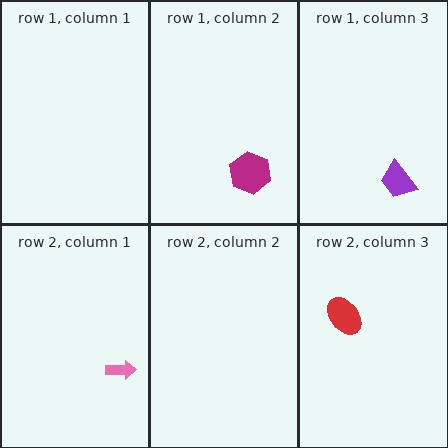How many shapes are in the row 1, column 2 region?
1.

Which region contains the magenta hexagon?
The row 1, column 2 region.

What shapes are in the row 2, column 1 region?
The pink arrow.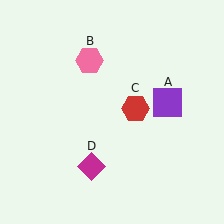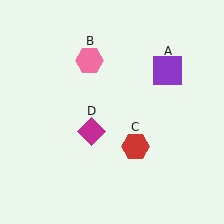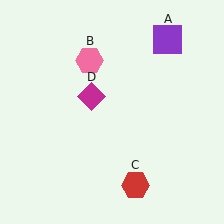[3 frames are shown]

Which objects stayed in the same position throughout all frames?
Pink hexagon (object B) remained stationary.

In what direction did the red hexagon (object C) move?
The red hexagon (object C) moved down.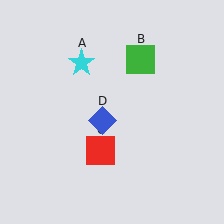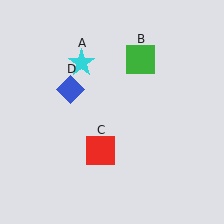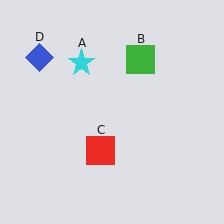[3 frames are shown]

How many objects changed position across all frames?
1 object changed position: blue diamond (object D).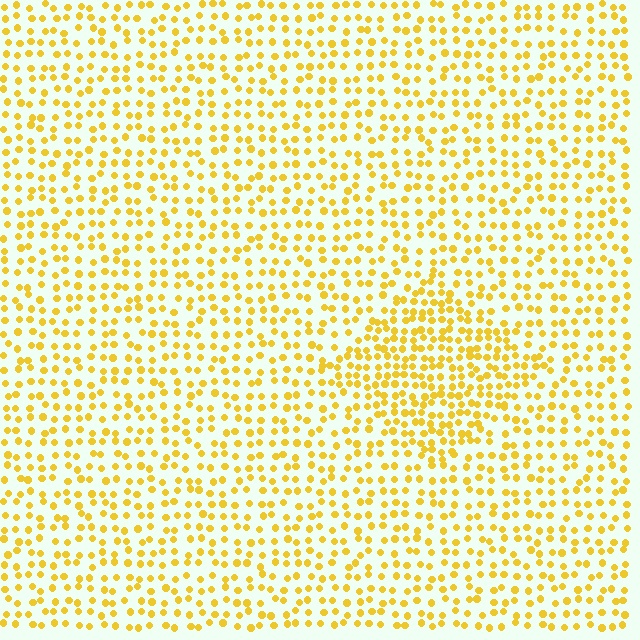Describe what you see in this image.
The image contains small yellow elements arranged at two different densities. A diamond-shaped region is visible where the elements are more densely packed than the surrounding area.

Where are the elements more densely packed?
The elements are more densely packed inside the diamond boundary.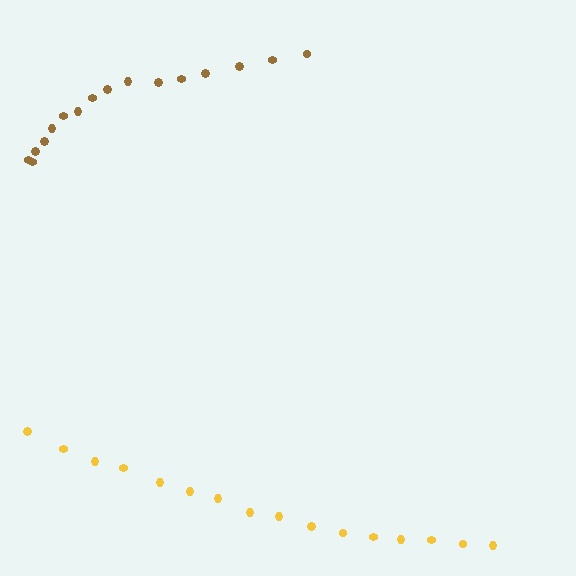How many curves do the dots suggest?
There are 2 distinct paths.